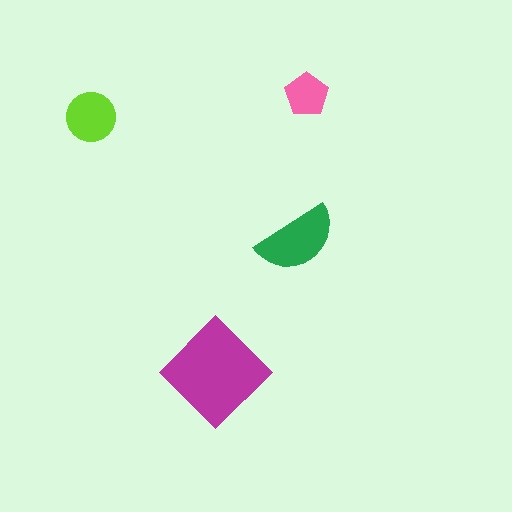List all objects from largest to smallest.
The magenta diamond, the green semicircle, the lime circle, the pink pentagon.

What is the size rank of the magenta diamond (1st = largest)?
1st.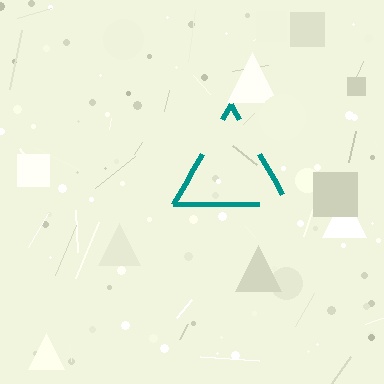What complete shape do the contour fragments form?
The contour fragments form a triangle.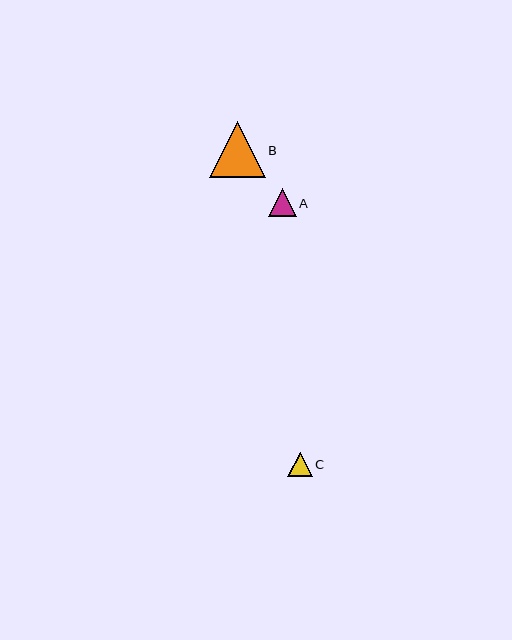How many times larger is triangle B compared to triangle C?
Triangle B is approximately 2.2 times the size of triangle C.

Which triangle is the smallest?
Triangle C is the smallest with a size of approximately 25 pixels.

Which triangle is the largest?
Triangle B is the largest with a size of approximately 56 pixels.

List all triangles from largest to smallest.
From largest to smallest: B, A, C.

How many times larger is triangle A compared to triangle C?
Triangle A is approximately 1.1 times the size of triangle C.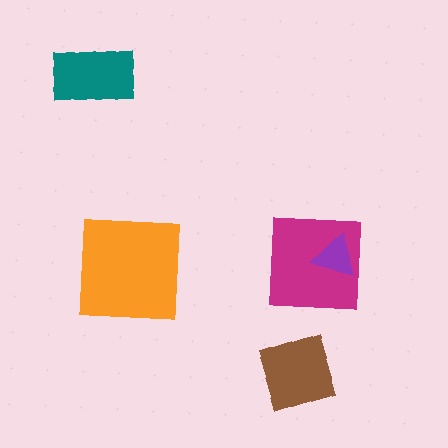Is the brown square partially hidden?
No, no other shape covers it.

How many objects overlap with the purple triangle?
1 object overlaps with the purple triangle.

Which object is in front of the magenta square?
The purple triangle is in front of the magenta square.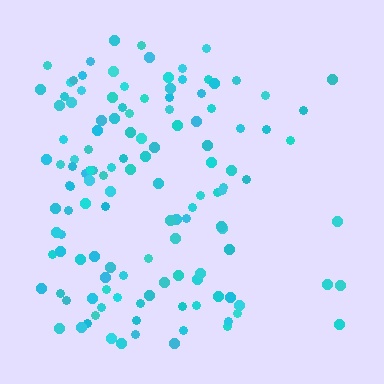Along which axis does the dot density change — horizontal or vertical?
Horizontal.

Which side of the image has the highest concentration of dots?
The left.